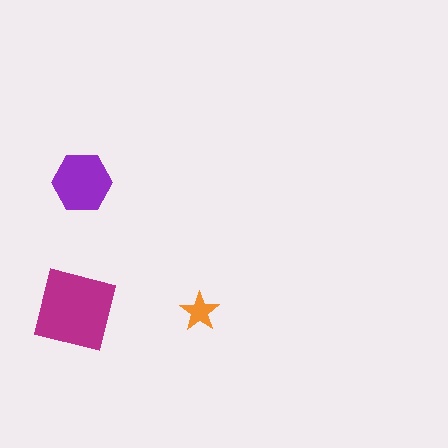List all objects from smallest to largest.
The orange star, the purple hexagon, the magenta square.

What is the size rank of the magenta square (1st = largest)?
1st.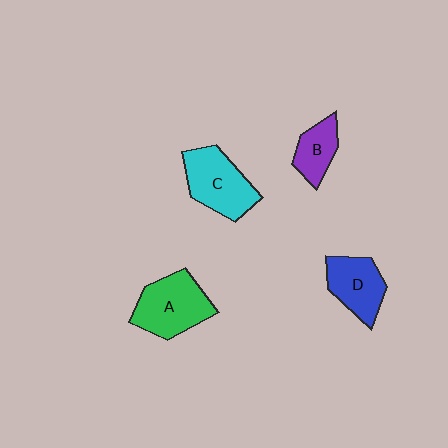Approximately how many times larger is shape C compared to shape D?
Approximately 1.3 times.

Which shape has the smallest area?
Shape B (purple).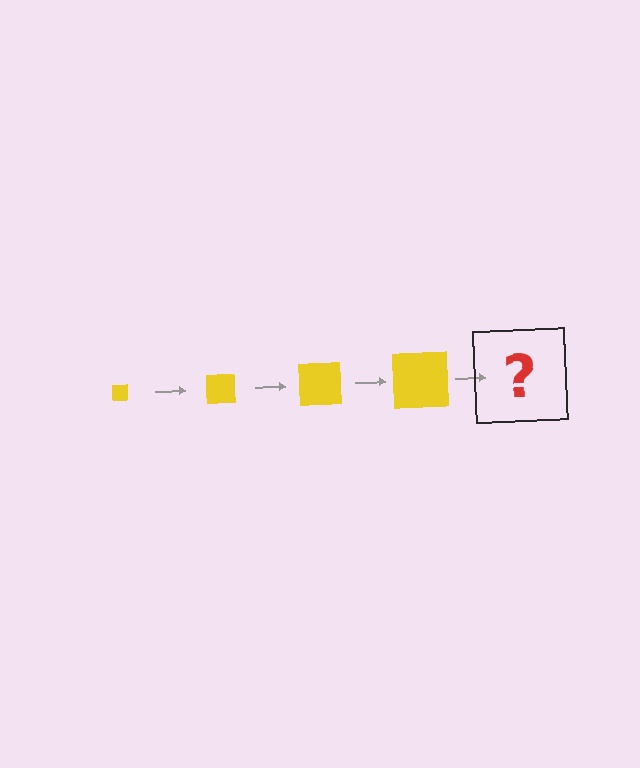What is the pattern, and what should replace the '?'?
The pattern is that the square gets progressively larger each step. The '?' should be a yellow square, larger than the previous one.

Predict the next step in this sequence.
The next step is a yellow square, larger than the previous one.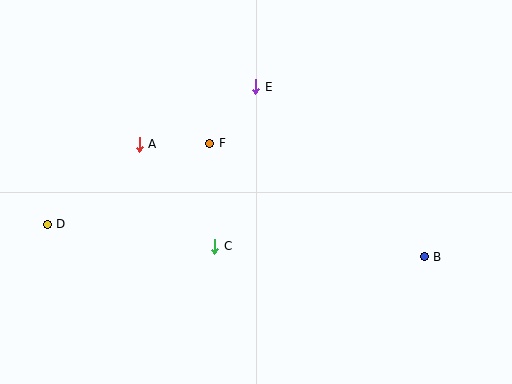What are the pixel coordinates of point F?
Point F is at (210, 143).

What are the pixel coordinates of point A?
Point A is at (139, 144).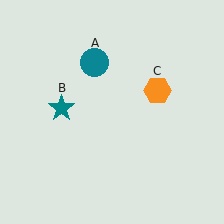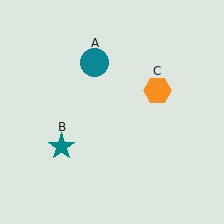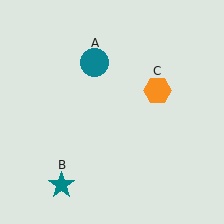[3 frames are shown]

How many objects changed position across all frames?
1 object changed position: teal star (object B).